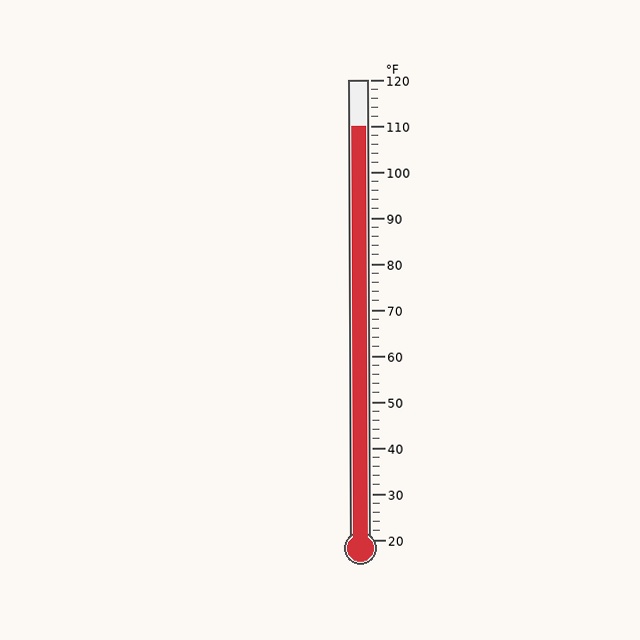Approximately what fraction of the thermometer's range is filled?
The thermometer is filled to approximately 90% of its range.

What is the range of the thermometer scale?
The thermometer scale ranges from 20°F to 120°F.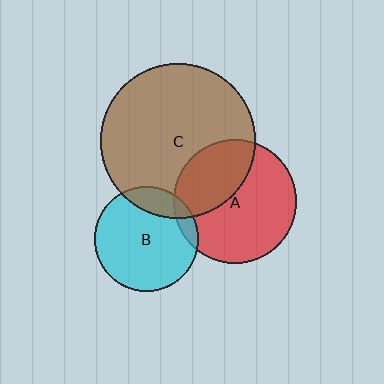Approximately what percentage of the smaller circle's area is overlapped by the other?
Approximately 15%.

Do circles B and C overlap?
Yes.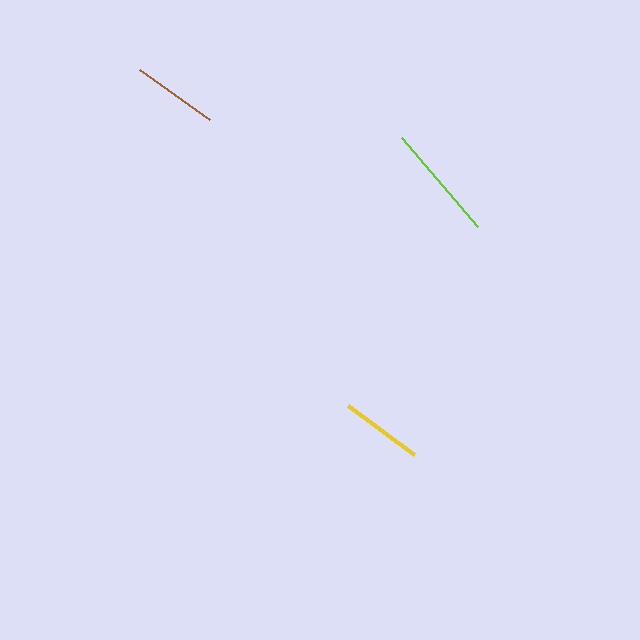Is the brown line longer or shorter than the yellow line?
The brown line is longer than the yellow line.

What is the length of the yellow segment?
The yellow segment is approximately 82 pixels long.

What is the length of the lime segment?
The lime segment is approximately 117 pixels long.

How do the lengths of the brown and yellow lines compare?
The brown and yellow lines are approximately the same length.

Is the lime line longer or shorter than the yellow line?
The lime line is longer than the yellow line.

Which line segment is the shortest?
The yellow line is the shortest at approximately 82 pixels.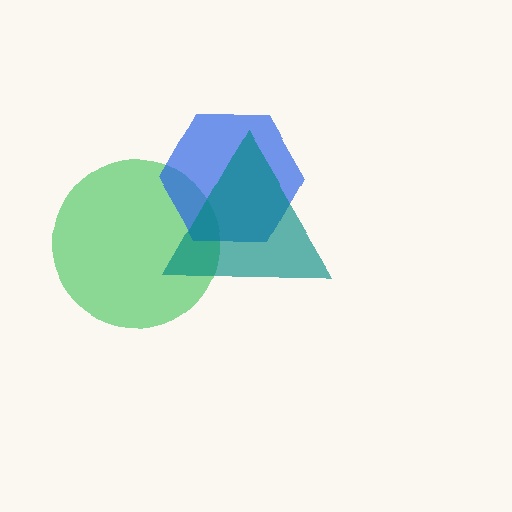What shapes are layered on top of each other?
The layered shapes are: a green circle, a blue hexagon, a teal triangle.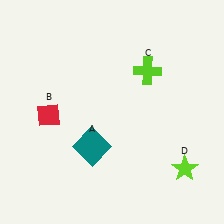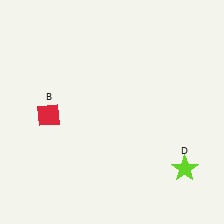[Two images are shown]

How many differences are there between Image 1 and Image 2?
There are 2 differences between the two images.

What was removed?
The teal square (A), the lime cross (C) were removed in Image 2.